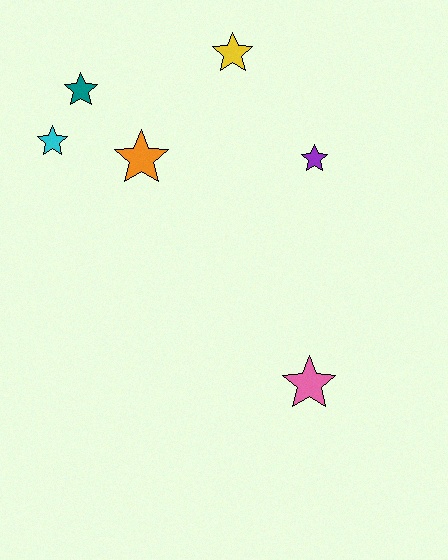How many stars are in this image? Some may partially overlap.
There are 6 stars.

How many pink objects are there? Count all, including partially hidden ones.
There is 1 pink object.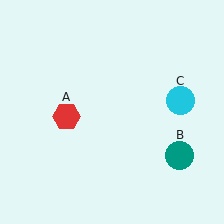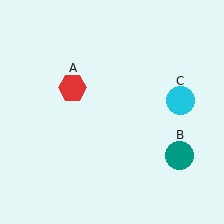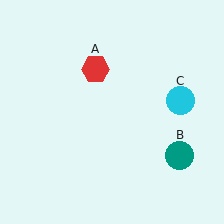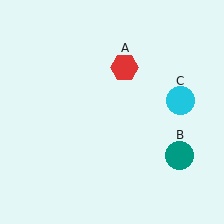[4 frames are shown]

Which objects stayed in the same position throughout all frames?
Teal circle (object B) and cyan circle (object C) remained stationary.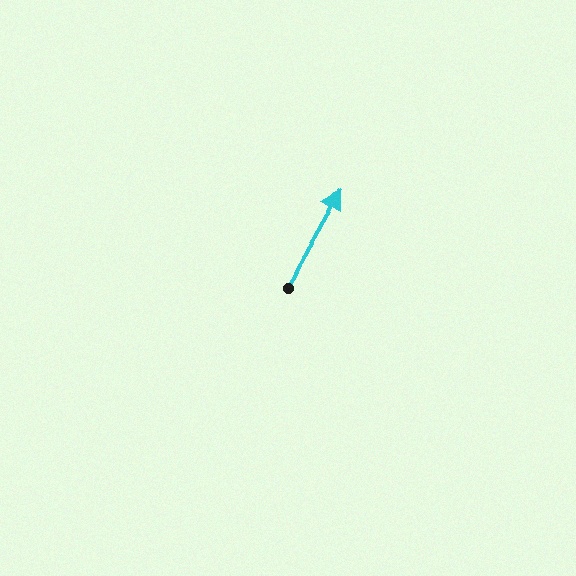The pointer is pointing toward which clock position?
Roughly 1 o'clock.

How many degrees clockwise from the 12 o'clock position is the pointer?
Approximately 30 degrees.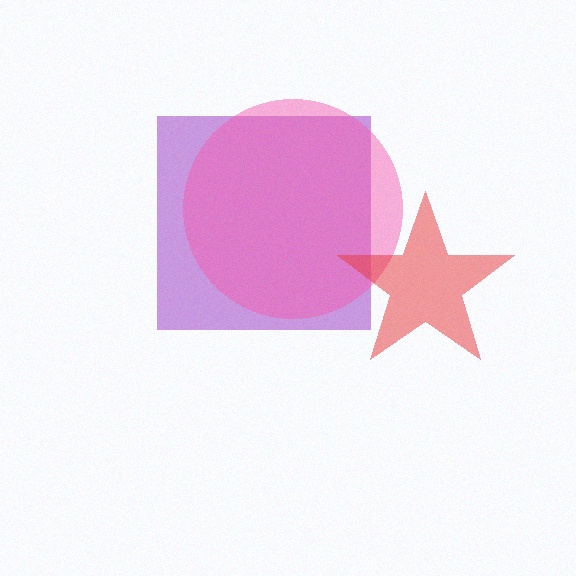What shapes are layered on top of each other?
The layered shapes are: a purple square, a pink circle, a red star.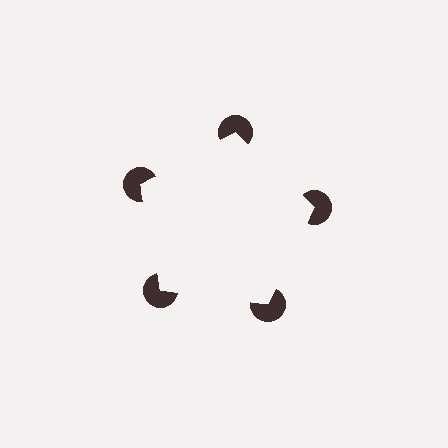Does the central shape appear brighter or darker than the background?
It typically appears slightly brighter than the background, even though no actual brightness change is drawn.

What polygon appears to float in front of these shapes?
An illusory pentagon — its edges are inferred from the aligned wedge cuts in the pac-man discs, not physically drawn.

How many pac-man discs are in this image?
There are 5 — one at each vertex of the illusory pentagon.